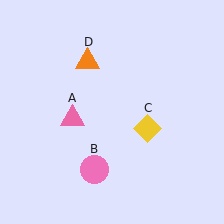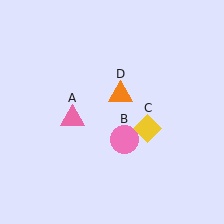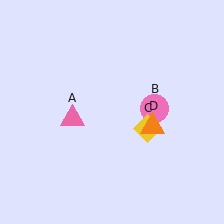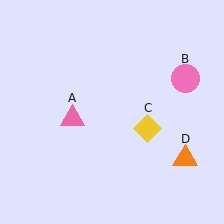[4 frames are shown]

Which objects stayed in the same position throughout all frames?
Pink triangle (object A) and yellow diamond (object C) remained stationary.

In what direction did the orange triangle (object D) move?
The orange triangle (object D) moved down and to the right.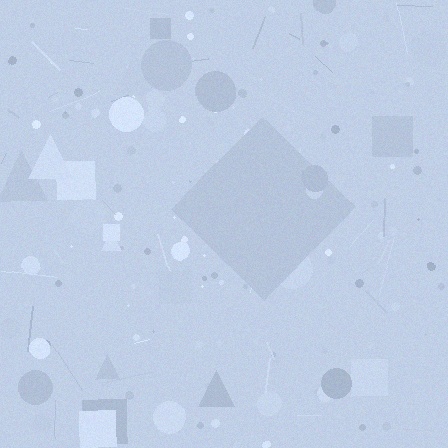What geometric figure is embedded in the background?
A diamond is embedded in the background.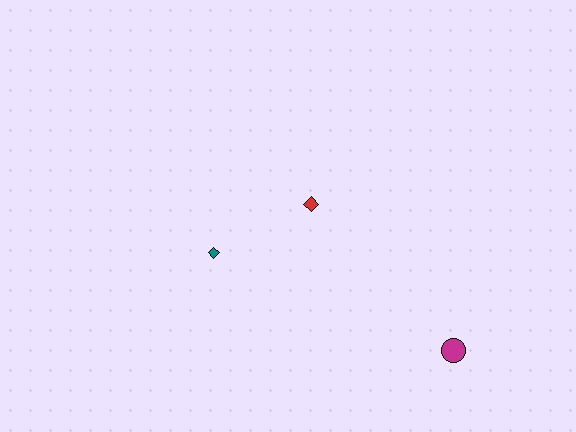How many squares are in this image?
There are no squares.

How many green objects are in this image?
There are no green objects.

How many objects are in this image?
There are 3 objects.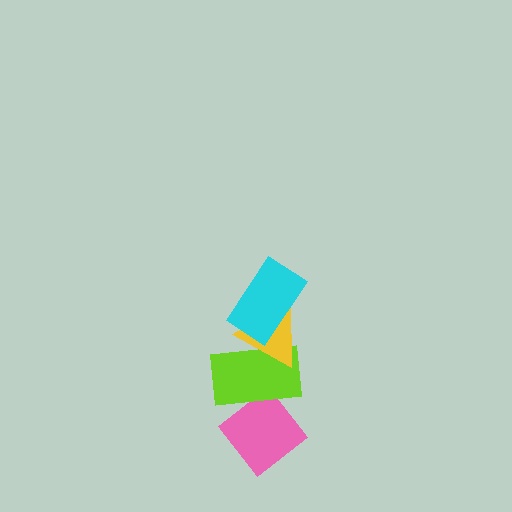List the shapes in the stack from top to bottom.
From top to bottom: the cyan rectangle, the yellow triangle, the lime rectangle, the pink diamond.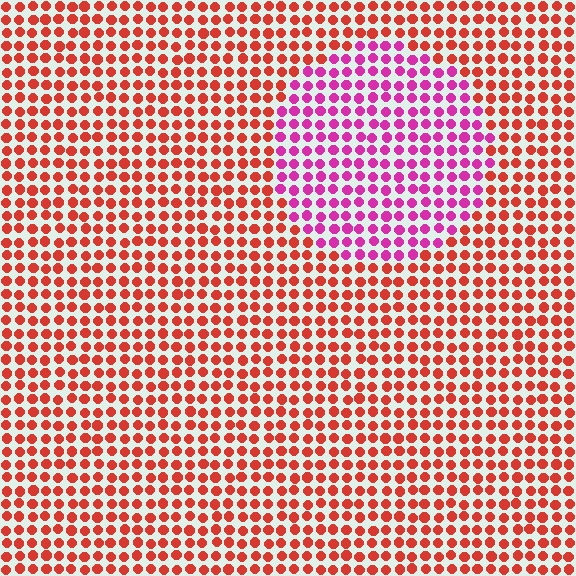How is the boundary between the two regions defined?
The boundary is defined purely by a slight shift in hue (about 48 degrees). Spacing, size, and orientation are identical on both sides.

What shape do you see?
I see a circle.